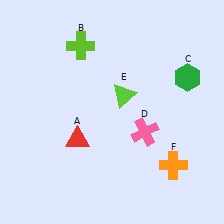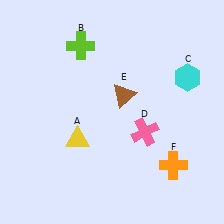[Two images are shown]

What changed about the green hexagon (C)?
In Image 1, C is green. In Image 2, it changed to cyan.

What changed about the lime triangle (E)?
In Image 1, E is lime. In Image 2, it changed to brown.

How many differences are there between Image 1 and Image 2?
There are 3 differences between the two images.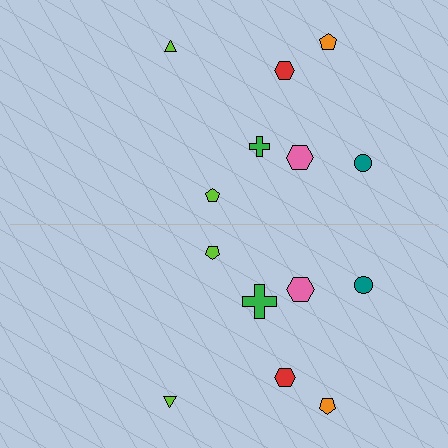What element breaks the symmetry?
The green cross on the bottom side has a different size than its mirror counterpart.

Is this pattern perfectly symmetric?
No, the pattern is not perfectly symmetric. The green cross on the bottom side has a different size than its mirror counterpart.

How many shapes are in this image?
There are 14 shapes in this image.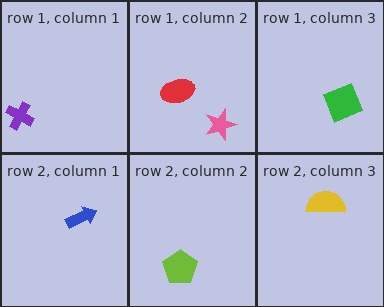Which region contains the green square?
The row 1, column 3 region.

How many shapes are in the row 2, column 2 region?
1.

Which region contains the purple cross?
The row 1, column 1 region.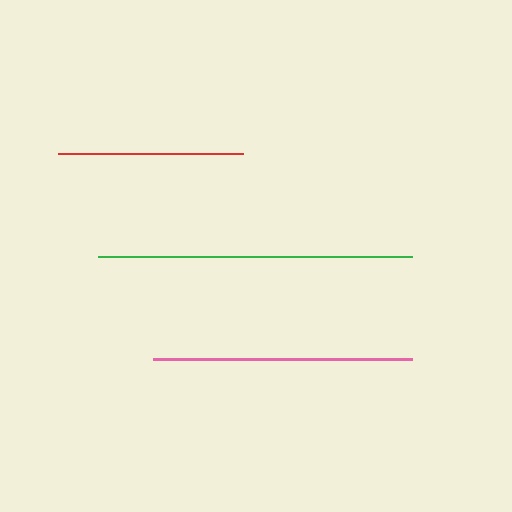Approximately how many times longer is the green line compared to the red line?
The green line is approximately 1.7 times the length of the red line.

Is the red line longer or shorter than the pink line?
The pink line is longer than the red line.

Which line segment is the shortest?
The red line is the shortest at approximately 185 pixels.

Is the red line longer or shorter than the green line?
The green line is longer than the red line.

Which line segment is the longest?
The green line is the longest at approximately 313 pixels.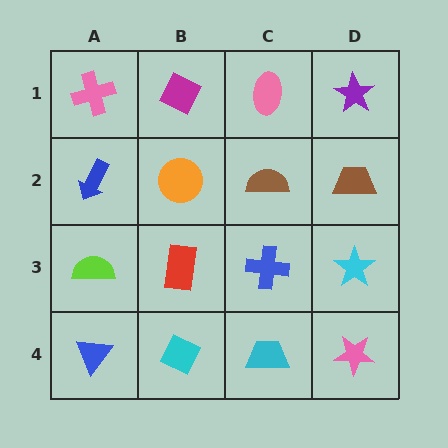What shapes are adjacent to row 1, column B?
An orange circle (row 2, column B), a pink cross (row 1, column A), a pink ellipse (row 1, column C).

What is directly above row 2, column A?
A pink cross.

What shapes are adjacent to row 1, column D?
A brown trapezoid (row 2, column D), a pink ellipse (row 1, column C).